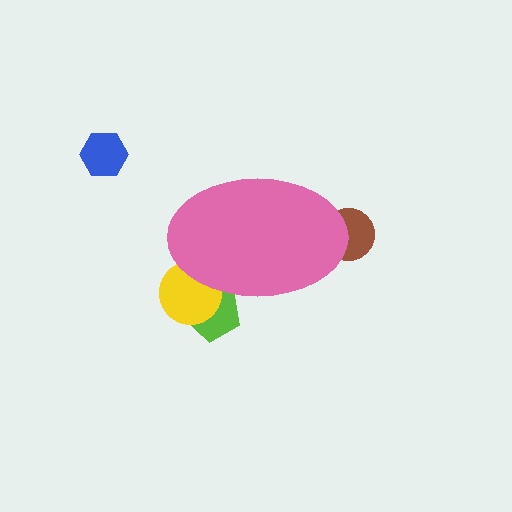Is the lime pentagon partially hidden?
Yes, the lime pentagon is partially hidden behind the pink ellipse.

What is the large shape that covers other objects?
A pink ellipse.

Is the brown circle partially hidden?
Yes, the brown circle is partially hidden behind the pink ellipse.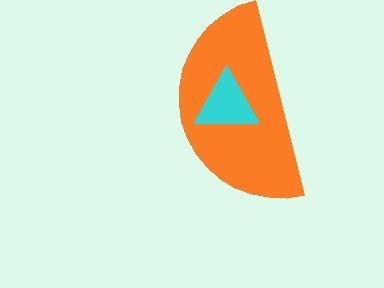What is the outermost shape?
The orange semicircle.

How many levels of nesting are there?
2.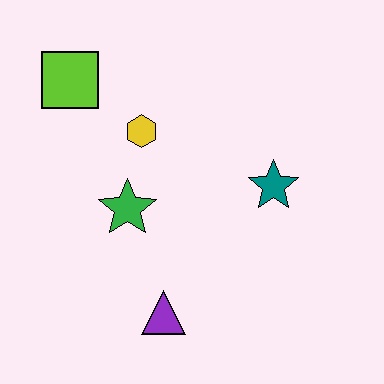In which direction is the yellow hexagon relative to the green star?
The yellow hexagon is above the green star.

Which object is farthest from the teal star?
The lime square is farthest from the teal star.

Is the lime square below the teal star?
No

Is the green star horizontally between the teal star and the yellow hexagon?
No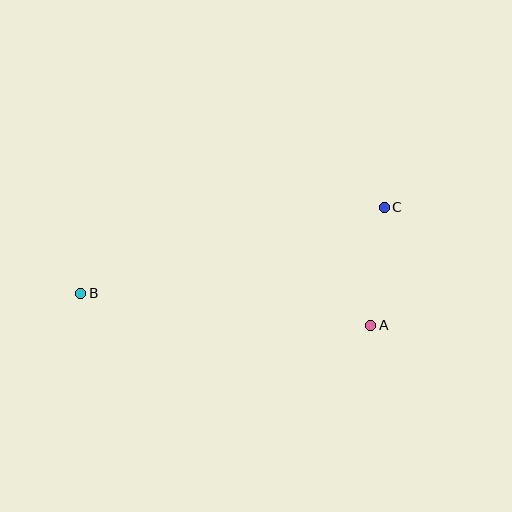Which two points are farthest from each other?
Points B and C are farthest from each other.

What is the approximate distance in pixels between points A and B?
The distance between A and B is approximately 292 pixels.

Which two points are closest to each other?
Points A and C are closest to each other.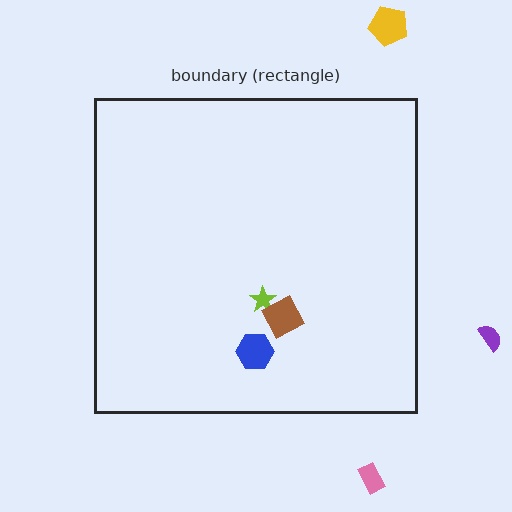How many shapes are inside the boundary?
3 inside, 3 outside.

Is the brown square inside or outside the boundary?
Inside.